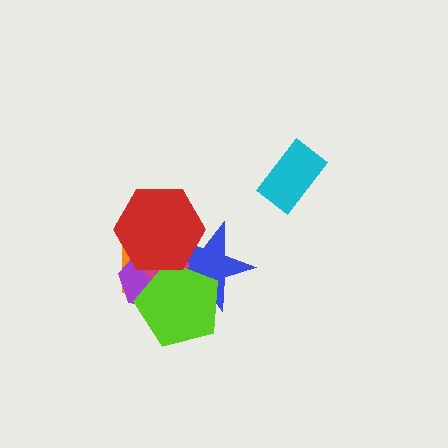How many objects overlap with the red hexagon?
5 objects overlap with the red hexagon.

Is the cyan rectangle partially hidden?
No, no other shape covers it.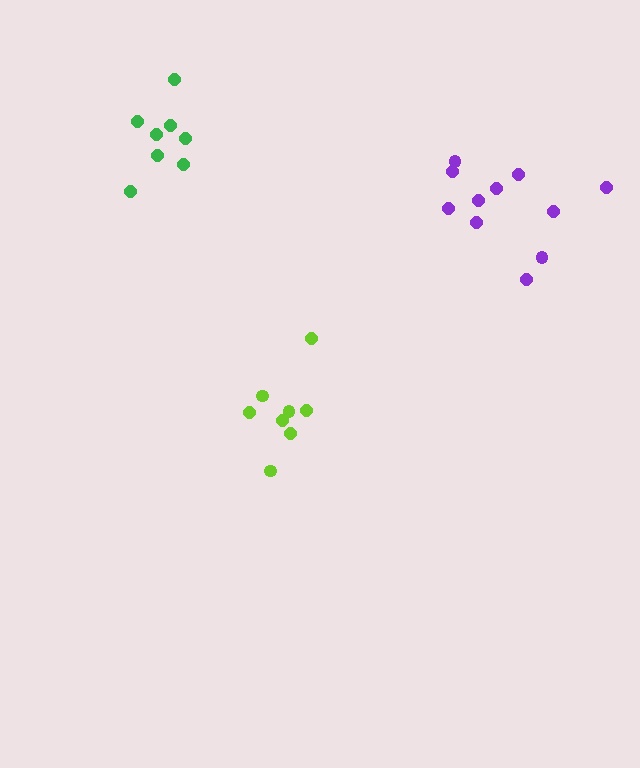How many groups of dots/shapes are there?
There are 3 groups.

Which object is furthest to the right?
The purple cluster is rightmost.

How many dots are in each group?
Group 1: 8 dots, Group 2: 11 dots, Group 3: 8 dots (27 total).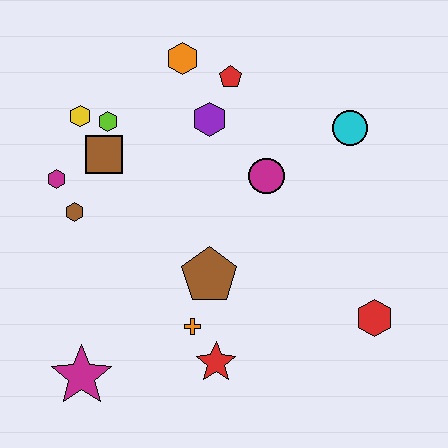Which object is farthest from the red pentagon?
The magenta star is farthest from the red pentagon.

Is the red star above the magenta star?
Yes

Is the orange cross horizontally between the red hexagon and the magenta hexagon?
Yes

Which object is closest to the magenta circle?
The purple hexagon is closest to the magenta circle.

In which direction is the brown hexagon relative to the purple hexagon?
The brown hexagon is to the left of the purple hexagon.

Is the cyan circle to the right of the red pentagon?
Yes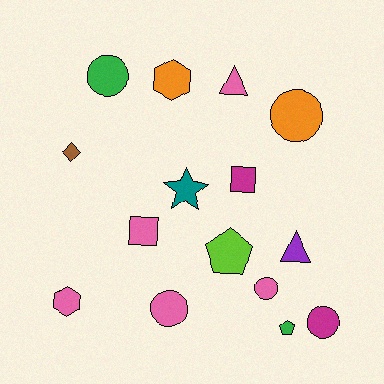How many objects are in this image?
There are 15 objects.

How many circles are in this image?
There are 5 circles.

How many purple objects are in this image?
There is 1 purple object.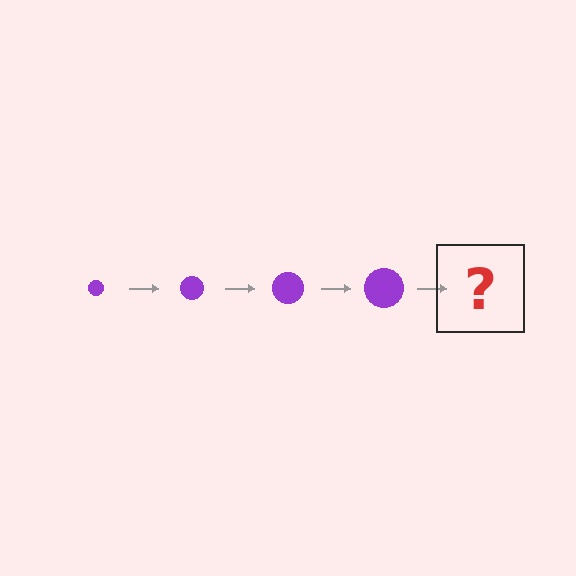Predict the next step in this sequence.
The next step is a purple circle, larger than the previous one.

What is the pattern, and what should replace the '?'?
The pattern is that the circle gets progressively larger each step. The '?' should be a purple circle, larger than the previous one.